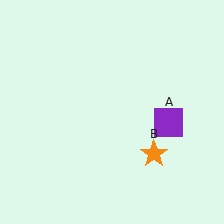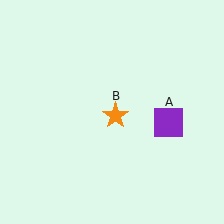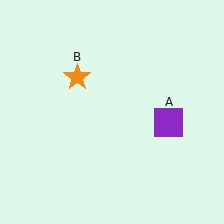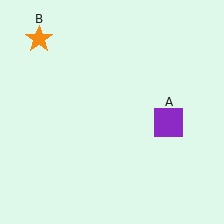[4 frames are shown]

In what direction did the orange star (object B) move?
The orange star (object B) moved up and to the left.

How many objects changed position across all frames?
1 object changed position: orange star (object B).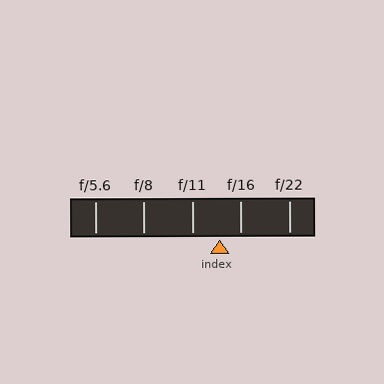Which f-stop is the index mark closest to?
The index mark is closest to f/16.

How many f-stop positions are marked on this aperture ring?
There are 5 f-stop positions marked.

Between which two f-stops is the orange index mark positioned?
The index mark is between f/11 and f/16.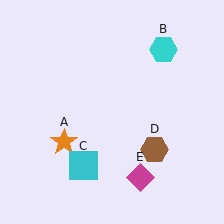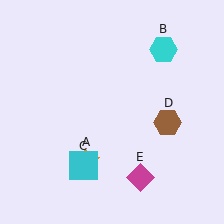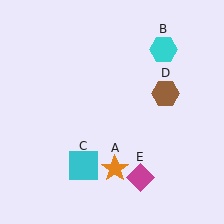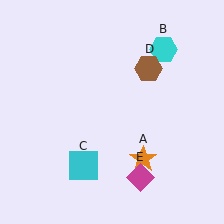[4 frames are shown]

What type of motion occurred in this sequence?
The orange star (object A), brown hexagon (object D) rotated counterclockwise around the center of the scene.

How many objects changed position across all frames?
2 objects changed position: orange star (object A), brown hexagon (object D).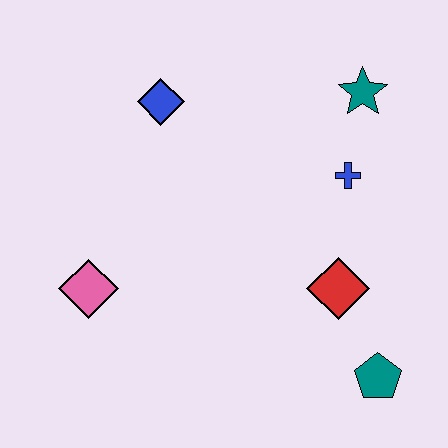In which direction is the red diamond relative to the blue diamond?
The red diamond is below the blue diamond.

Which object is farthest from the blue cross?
The pink diamond is farthest from the blue cross.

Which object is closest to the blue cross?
The teal star is closest to the blue cross.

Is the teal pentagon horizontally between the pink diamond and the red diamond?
No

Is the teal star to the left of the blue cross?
No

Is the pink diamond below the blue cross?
Yes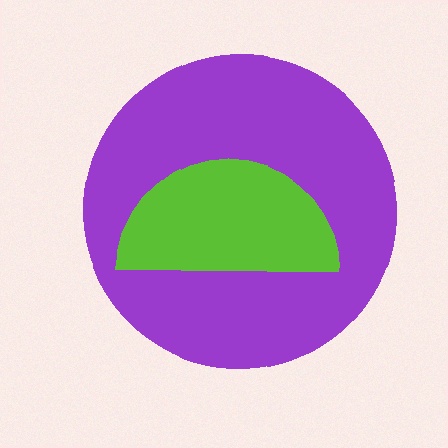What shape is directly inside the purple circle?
The lime semicircle.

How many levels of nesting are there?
2.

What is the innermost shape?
The lime semicircle.